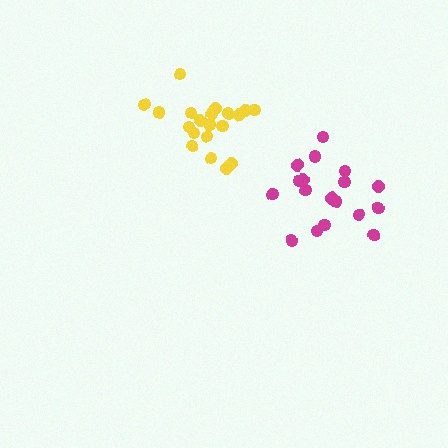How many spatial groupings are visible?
There are 2 spatial groupings.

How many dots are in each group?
Group 1: 18 dots, Group 2: 20 dots (38 total).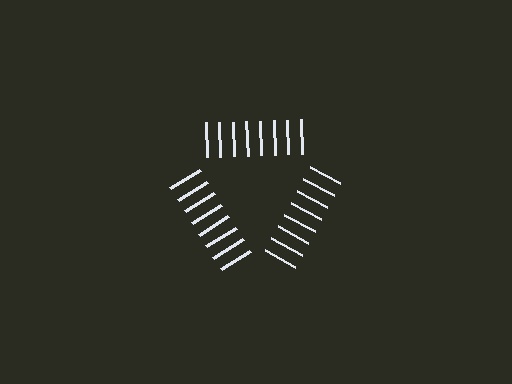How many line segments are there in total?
24 — 8 along each of the 3 edges.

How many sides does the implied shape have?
3 sides — the line-ends trace a triangle.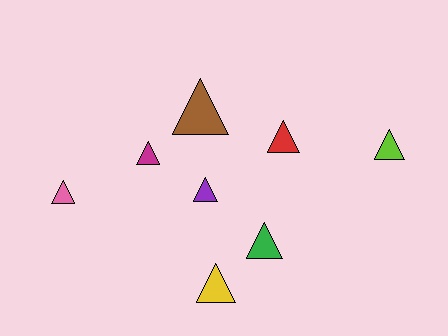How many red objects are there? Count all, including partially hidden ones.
There is 1 red object.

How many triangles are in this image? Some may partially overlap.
There are 8 triangles.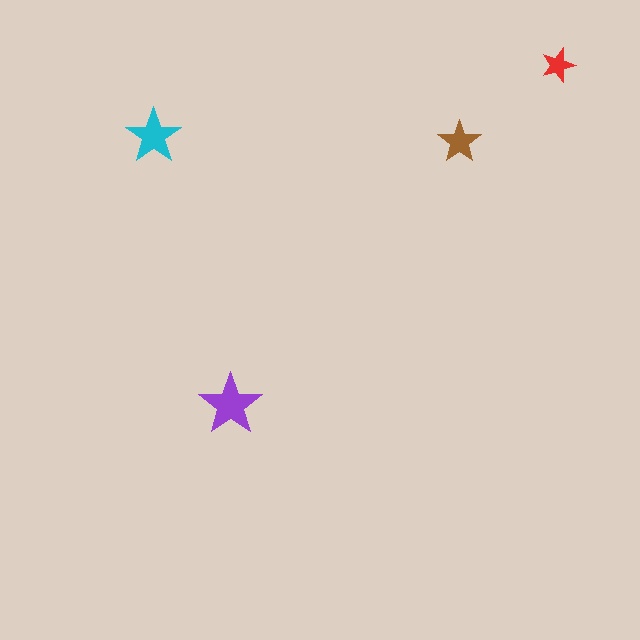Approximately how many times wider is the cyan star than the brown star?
About 1.5 times wider.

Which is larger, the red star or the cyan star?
The cyan one.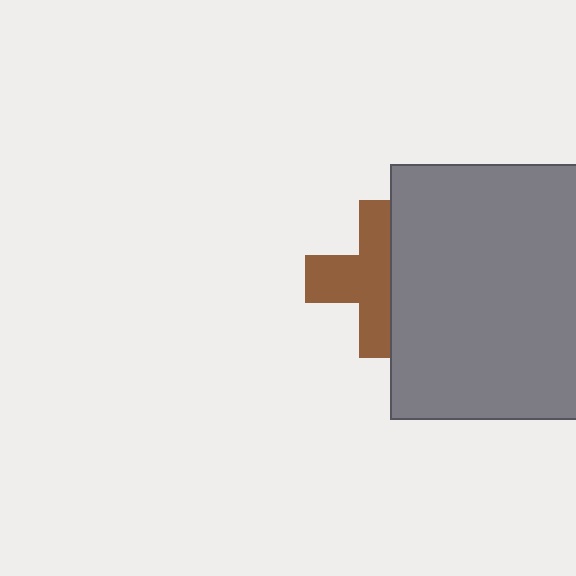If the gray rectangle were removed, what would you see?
You would see the complete brown cross.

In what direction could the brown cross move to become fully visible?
The brown cross could move left. That would shift it out from behind the gray rectangle entirely.